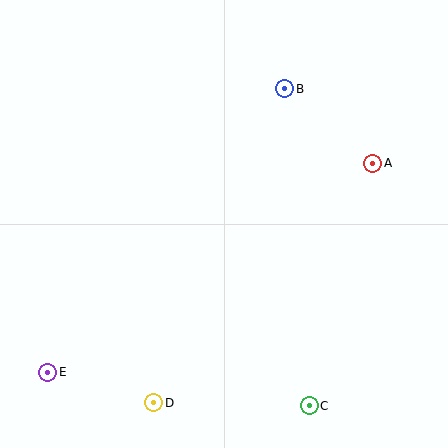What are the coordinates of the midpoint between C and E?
The midpoint between C and E is at (179, 389).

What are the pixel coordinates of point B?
Point B is at (285, 89).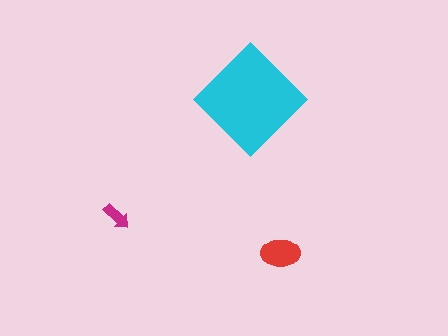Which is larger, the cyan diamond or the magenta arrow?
The cyan diamond.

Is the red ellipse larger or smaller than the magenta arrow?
Larger.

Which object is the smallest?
The magenta arrow.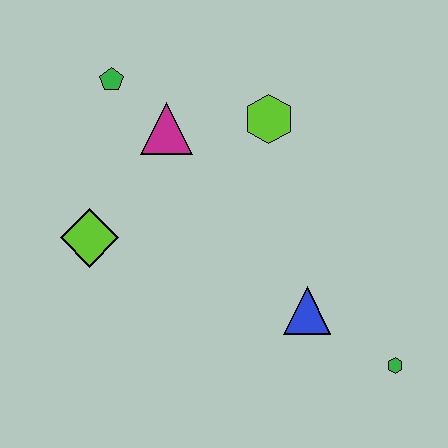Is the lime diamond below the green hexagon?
No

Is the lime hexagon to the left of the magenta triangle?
No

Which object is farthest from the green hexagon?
The green pentagon is farthest from the green hexagon.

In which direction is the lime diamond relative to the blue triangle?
The lime diamond is to the left of the blue triangle.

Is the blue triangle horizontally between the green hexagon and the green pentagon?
Yes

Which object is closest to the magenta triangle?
The green pentagon is closest to the magenta triangle.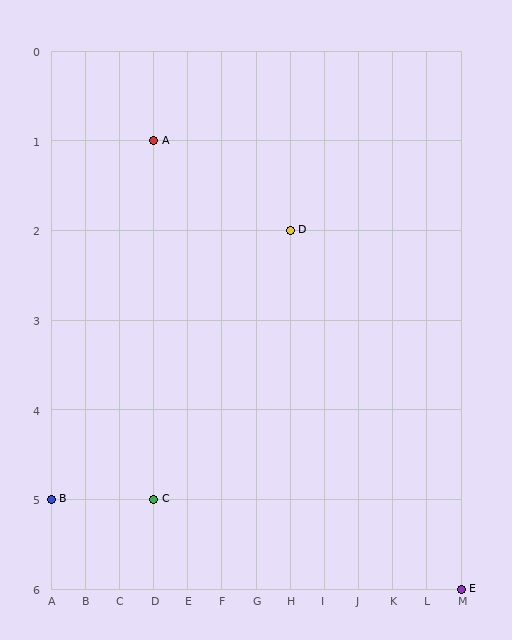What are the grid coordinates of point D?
Point D is at grid coordinates (H, 2).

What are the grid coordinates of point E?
Point E is at grid coordinates (M, 6).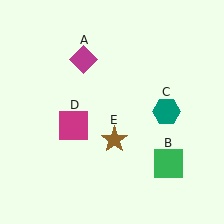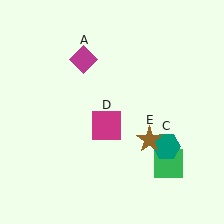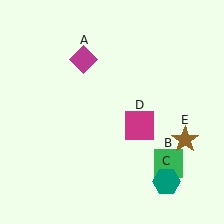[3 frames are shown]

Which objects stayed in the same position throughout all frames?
Magenta diamond (object A) and green square (object B) remained stationary.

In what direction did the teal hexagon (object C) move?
The teal hexagon (object C) moved down.